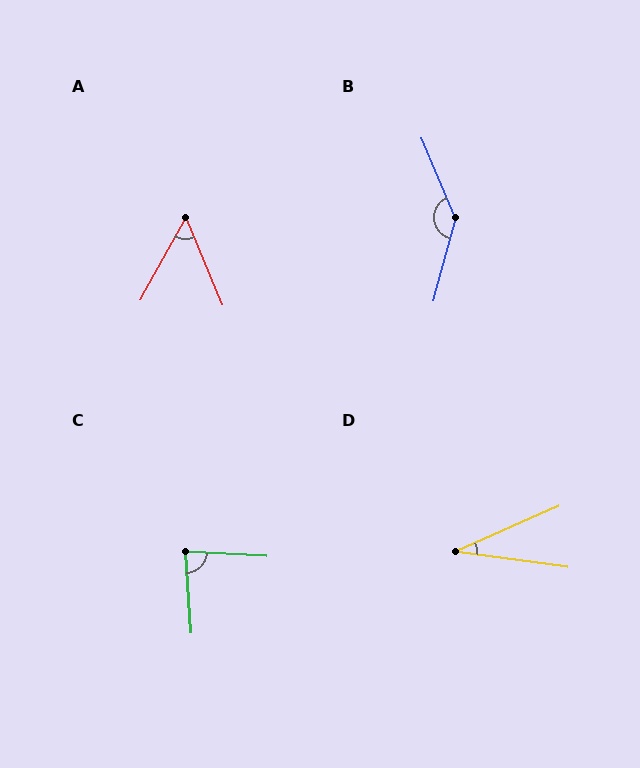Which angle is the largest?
B, at approximately 142 degrees.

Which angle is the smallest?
D, at approximately 31 degrees.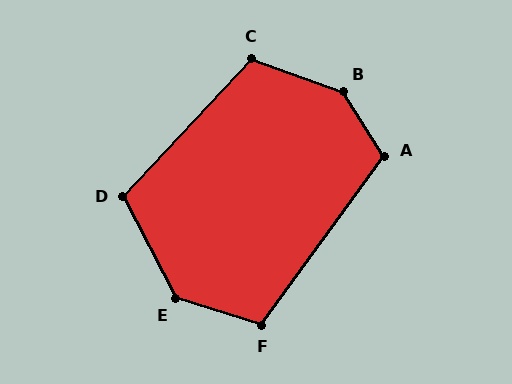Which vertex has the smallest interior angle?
F, at approximately 109 degrees.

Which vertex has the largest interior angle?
B, at approximately 142 degrees.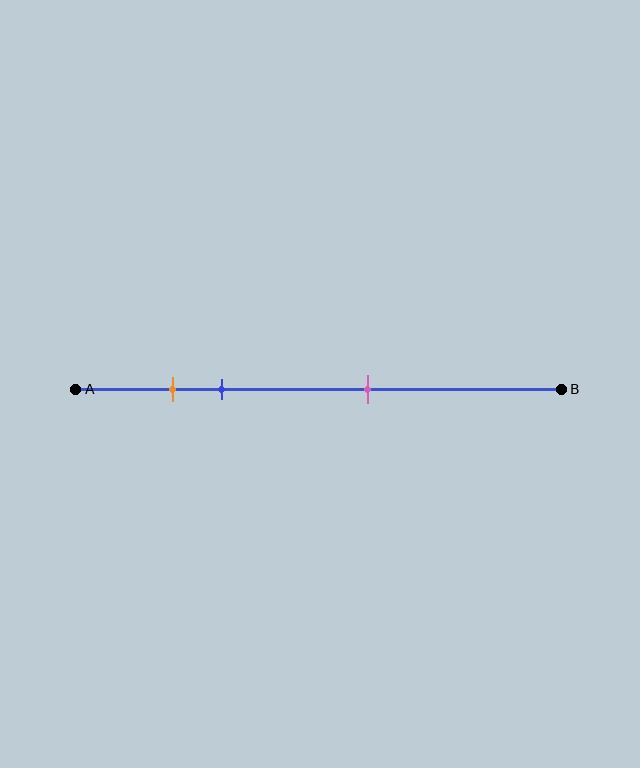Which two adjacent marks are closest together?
The orange and blue marks are the closest adjacent pair.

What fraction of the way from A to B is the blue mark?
The blue mark is approximately 30% (0.3) of the way from A to B.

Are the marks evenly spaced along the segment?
No, the marks are not evenly spaced.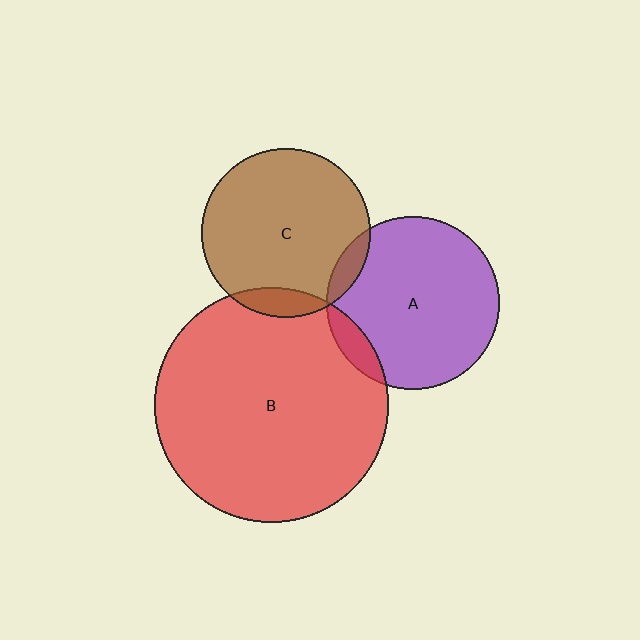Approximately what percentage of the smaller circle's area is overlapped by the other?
Approximately 10%.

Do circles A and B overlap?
Yes.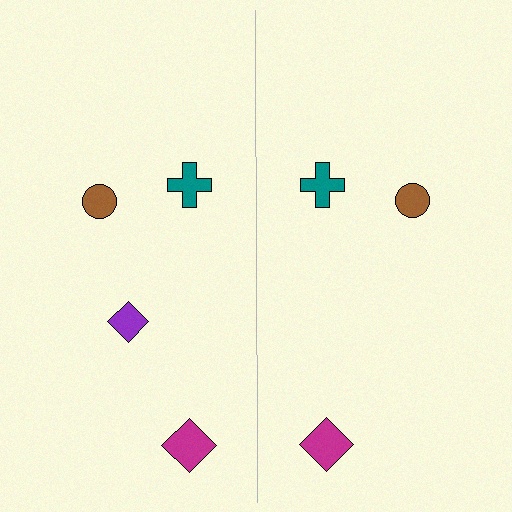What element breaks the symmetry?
A purple diamond is missing from the right side.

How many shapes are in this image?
There are 7 shapes in this image.